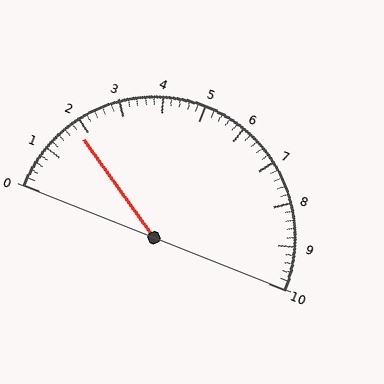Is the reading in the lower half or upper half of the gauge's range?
The reading is in the lower half of the range (0 to 10).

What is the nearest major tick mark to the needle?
The nearest major tick mark is 2.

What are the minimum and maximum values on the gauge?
The gauge ranges from 0 to 10.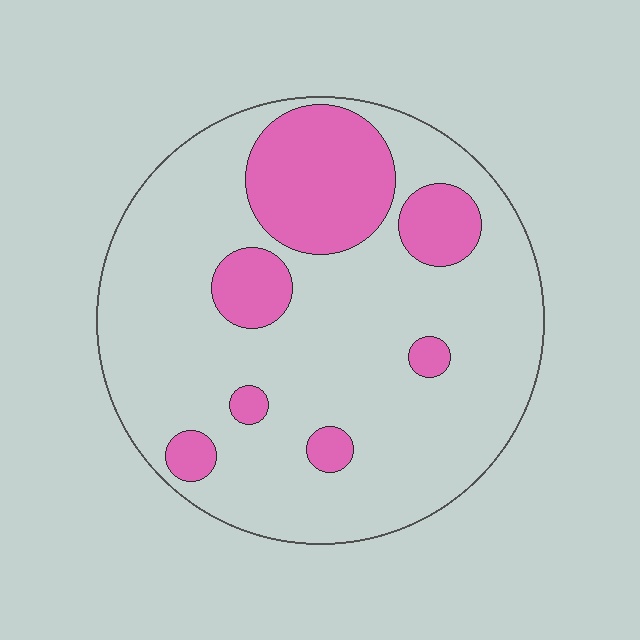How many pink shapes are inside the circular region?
7.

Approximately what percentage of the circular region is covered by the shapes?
Approximately 20%.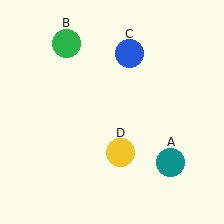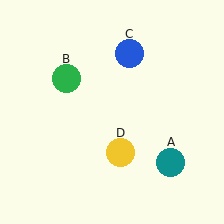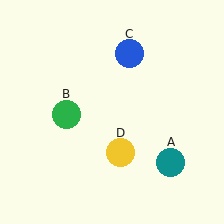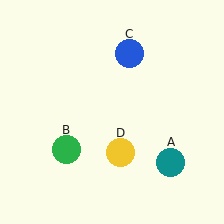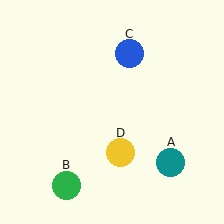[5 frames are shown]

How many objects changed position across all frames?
1 object changed position: green circle (object B).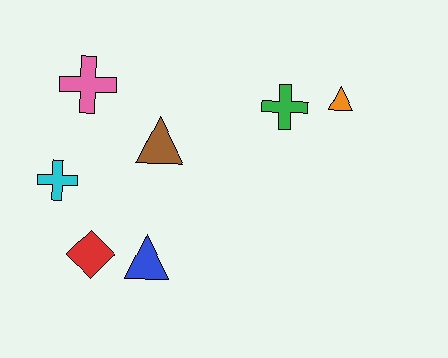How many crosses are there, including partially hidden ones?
There are 3 crosses.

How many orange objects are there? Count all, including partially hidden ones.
There is 1 orange object.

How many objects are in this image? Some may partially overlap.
There are 7 objects.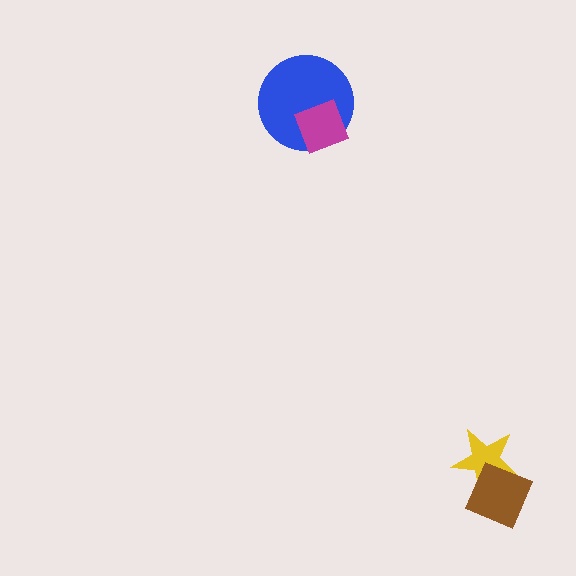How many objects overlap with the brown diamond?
1 object overlaps with the brown diamond.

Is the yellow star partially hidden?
Yes, it is partially covered by another shape.